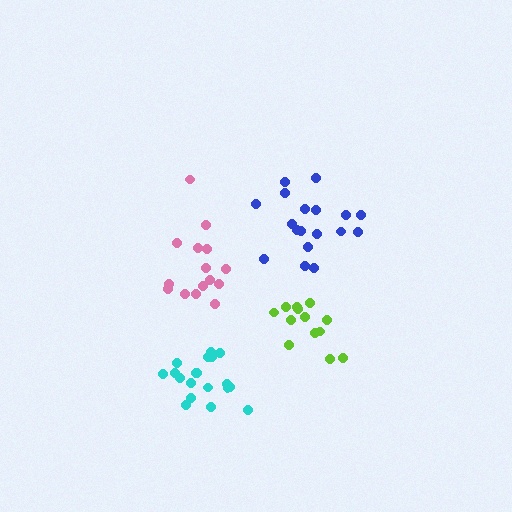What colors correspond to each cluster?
The clusters are colored: lime, blue, cyan, pink.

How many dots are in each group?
Group 1: 13 dots, Group 2: 18 dots, Group 3: 19 dots, Group 4: 15 dots (65 total).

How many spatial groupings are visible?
There are 4 spatial groupings.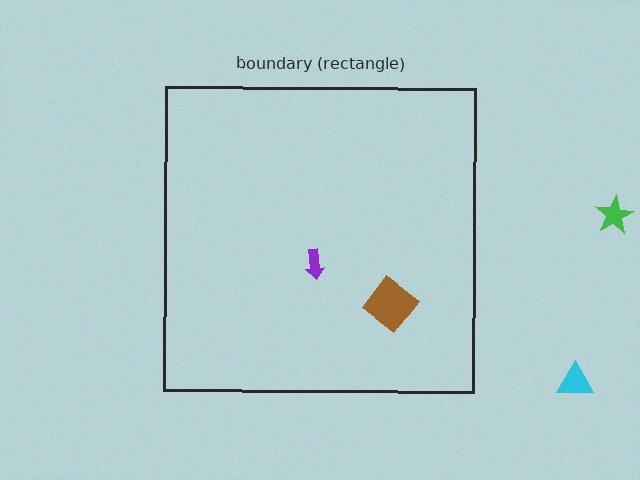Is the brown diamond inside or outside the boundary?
Inside.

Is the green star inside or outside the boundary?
Outside.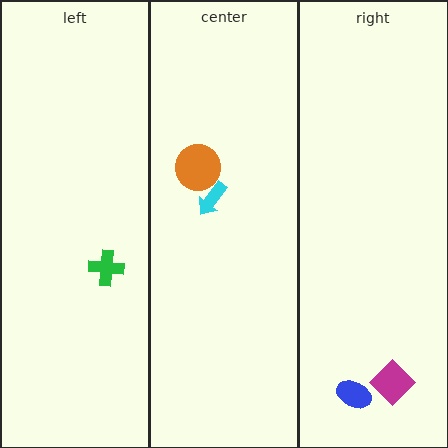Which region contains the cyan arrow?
The center region.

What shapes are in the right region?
The magenta diamond, the blue ellipse.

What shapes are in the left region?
The green cross.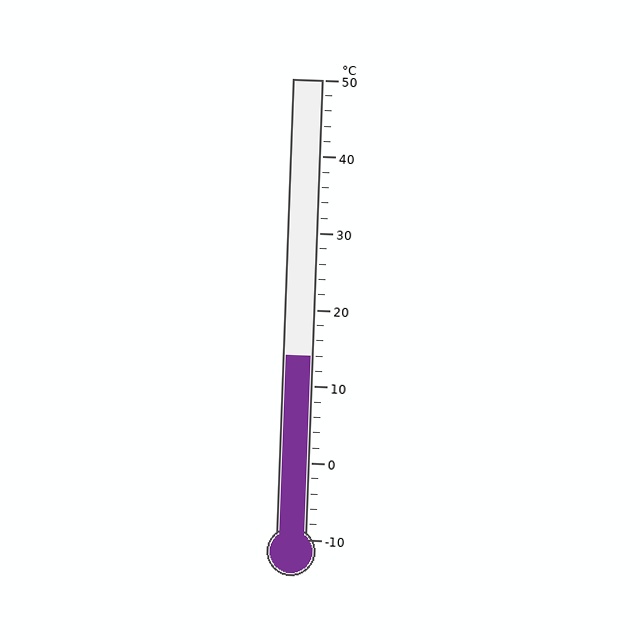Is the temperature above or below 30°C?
The temperature is below 30°C.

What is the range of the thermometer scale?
The thermometer scale ranges from -10°C to 50°C.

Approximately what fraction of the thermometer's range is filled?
The thermometer is filled to approximately 40% of its range.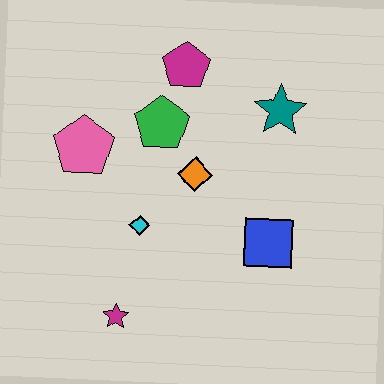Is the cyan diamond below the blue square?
No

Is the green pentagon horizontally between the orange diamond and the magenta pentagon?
No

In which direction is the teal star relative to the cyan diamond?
The teal star is to the right of the cyan diamond.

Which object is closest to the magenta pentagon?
The green pentagon is closest to the magenta pentagon.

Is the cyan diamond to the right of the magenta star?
Yes